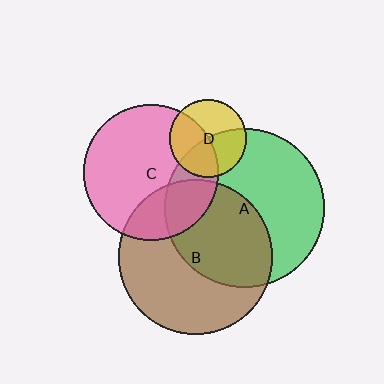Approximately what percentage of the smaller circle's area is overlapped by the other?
Approximately 25%.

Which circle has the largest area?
Circle A (green).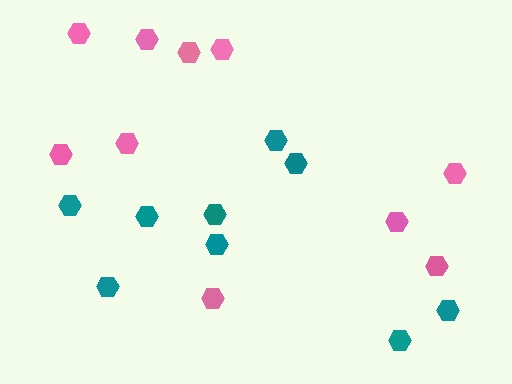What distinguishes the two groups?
There are 2 groups: one group of pink hexagons (10) and one group of teal hexagons (9).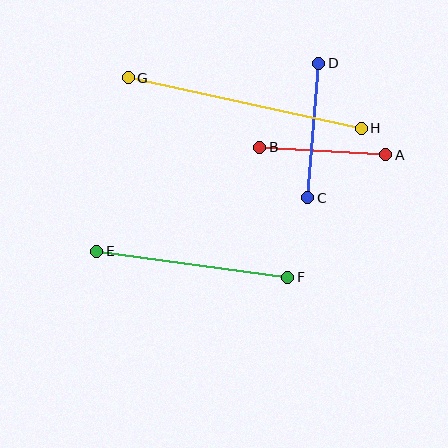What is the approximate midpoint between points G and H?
The midpoint is at approximately (245, 103) pixels.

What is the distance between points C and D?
The distance is approximately 135 pixels.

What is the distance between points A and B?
The distance is approximately 126 pixels.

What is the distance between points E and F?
The distance is approximately 193 pixels.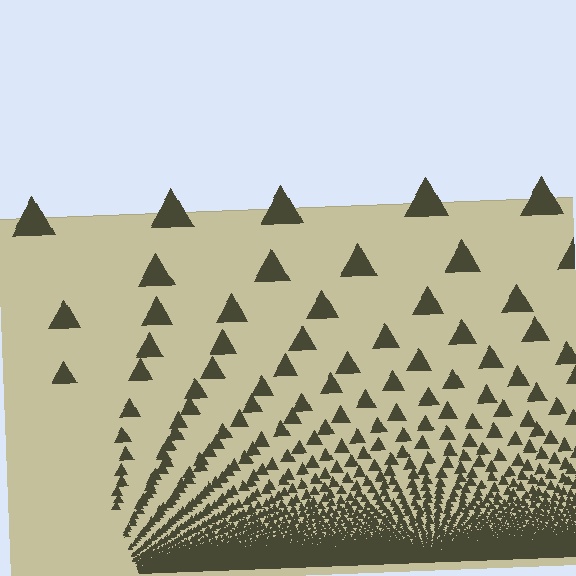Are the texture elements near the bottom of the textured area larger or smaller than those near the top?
Smaller. The gradient is inverted — elements near the bottom are smaller and denser.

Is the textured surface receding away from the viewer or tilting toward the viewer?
The surface appears to tilt toward the viewer. Texture elements get larger and sparser toward the top.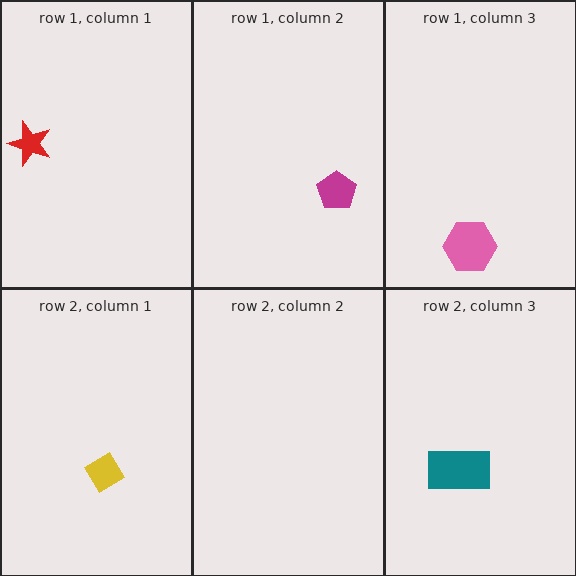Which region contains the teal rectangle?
The row 2, column 3 region.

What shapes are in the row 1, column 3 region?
The pink hexagon.